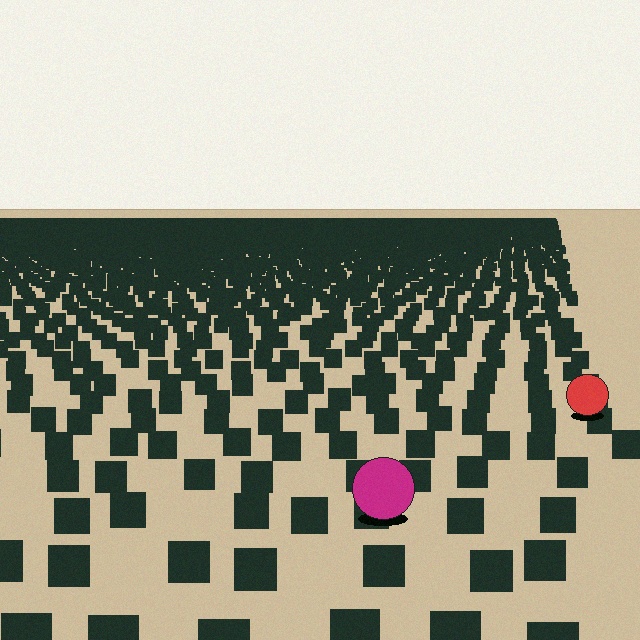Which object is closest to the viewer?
The magenta circle is closest. The texture marks near it are larger and more spread out.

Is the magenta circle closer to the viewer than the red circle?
Yes. The magenta circle is closer — you can tell from the texture gradient: the ground texture is coarser near it.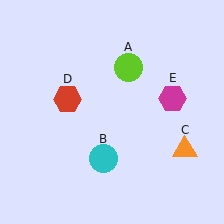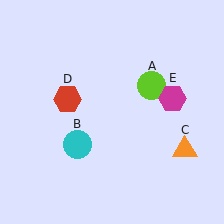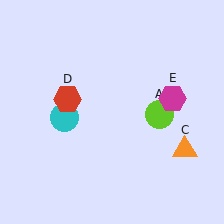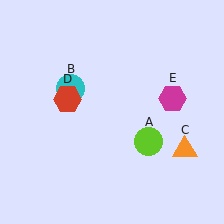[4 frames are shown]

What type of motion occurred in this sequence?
The lime circle (object A), cyan circle (object B) rotated clockwise around the center of the scene.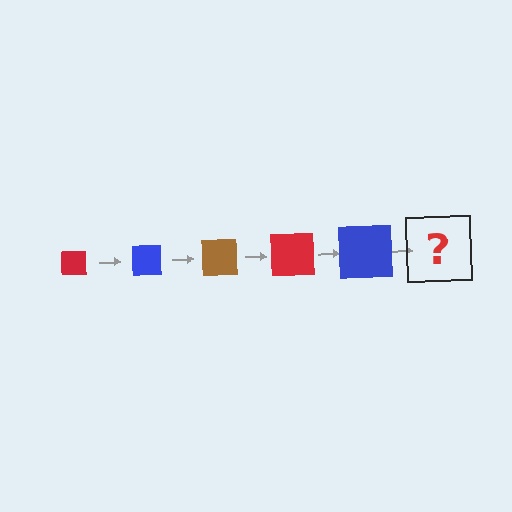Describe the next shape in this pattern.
It should be a brown square, larger than the previous one.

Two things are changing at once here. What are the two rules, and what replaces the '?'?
The two rules are that the square grows larger each step and the color cycles through red, blue, and brown. The '?' should be a brown square, larger than the previous one.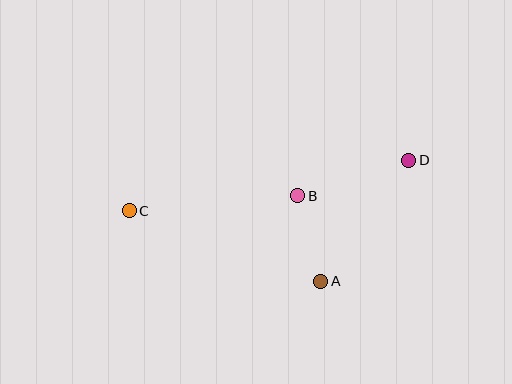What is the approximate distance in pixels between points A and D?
The distance between A and D is approximately 150 pixels.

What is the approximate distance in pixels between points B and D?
The distance between B and D is approximately 116 pixels.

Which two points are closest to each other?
Points A and B are closest to each other.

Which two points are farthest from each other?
Points C and D are farthest from each other.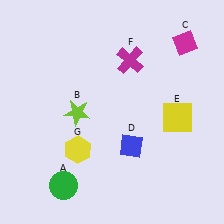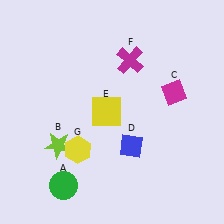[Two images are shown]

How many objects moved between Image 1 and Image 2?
3 objects moved between the two images.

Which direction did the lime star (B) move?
The lime star (B) moved down.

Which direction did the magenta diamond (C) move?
The magenta diamond (C) moved down.